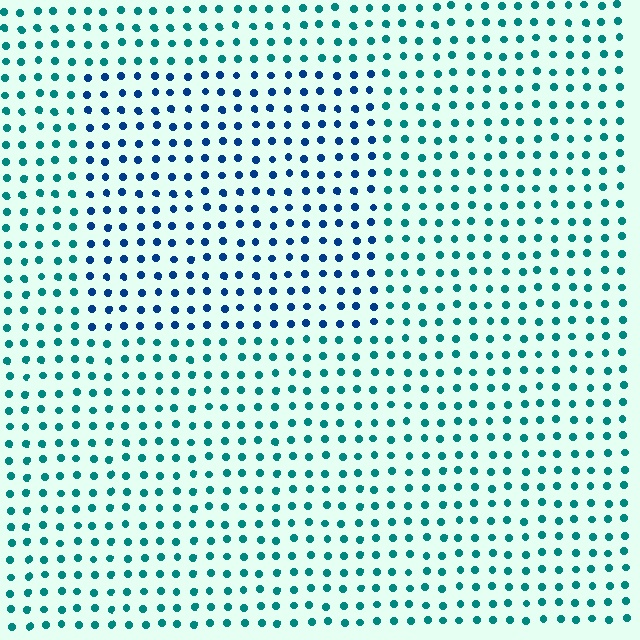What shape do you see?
I see a rectangle.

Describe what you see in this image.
The image is filled with small teal elements in a uniform arrangement. A rectangle-shaped region is visible where the elements are tinted to a slightly different hue, forming a subtle color boundary.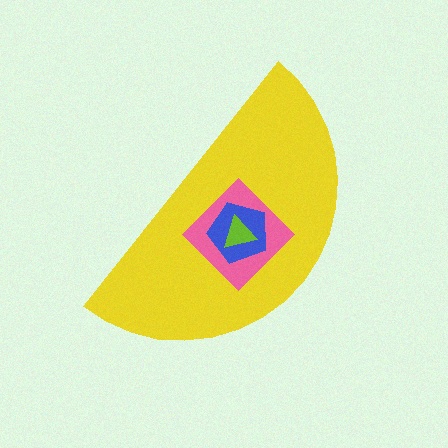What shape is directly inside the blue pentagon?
The lime triangle.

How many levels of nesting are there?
4.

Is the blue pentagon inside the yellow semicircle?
Yes.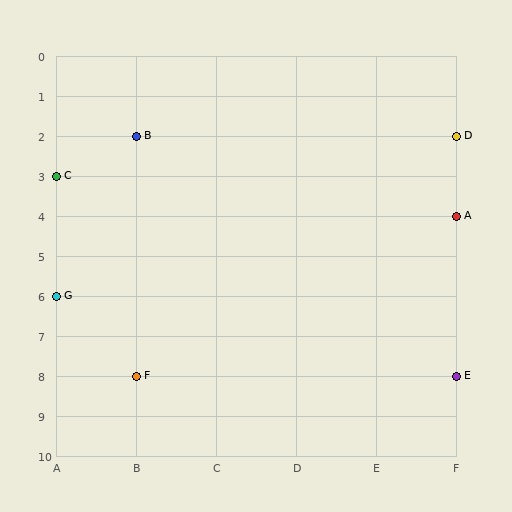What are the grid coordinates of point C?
Point C is at grid coordinates (A, 3).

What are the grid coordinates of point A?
Point A is at grid coordinates (F, 4).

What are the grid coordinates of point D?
Point D is at grid coordinates (F, 2).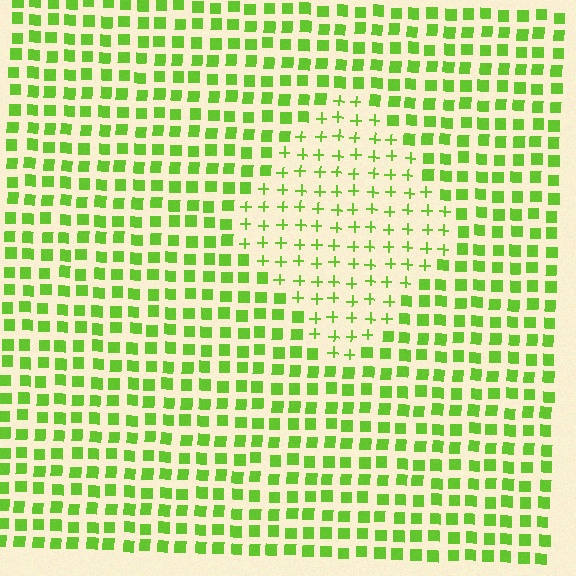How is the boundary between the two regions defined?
The boundary is defined by a change in element shape: plus signs inside vs. squares outside. All elements share the same color and spacing.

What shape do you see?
I see a diamond.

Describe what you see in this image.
The image is filled with small lime elements arranged in a uniform grid. A diamond-shaped region contains plus signs, while the surrounding area contains squares. The boundary is defined purely by the change in element shape.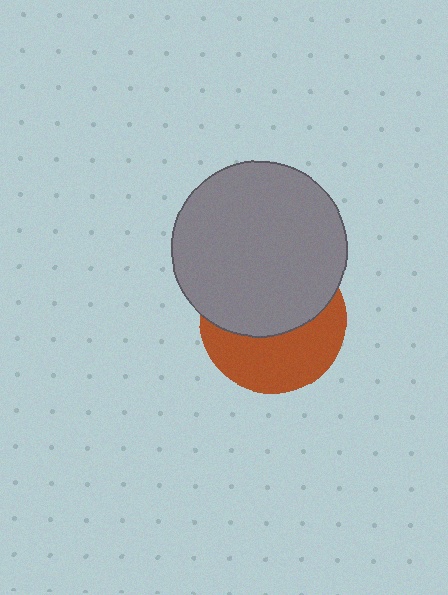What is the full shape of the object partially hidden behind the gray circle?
The partially hidden object is a brown circle.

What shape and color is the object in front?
The object in front is a gray circle.